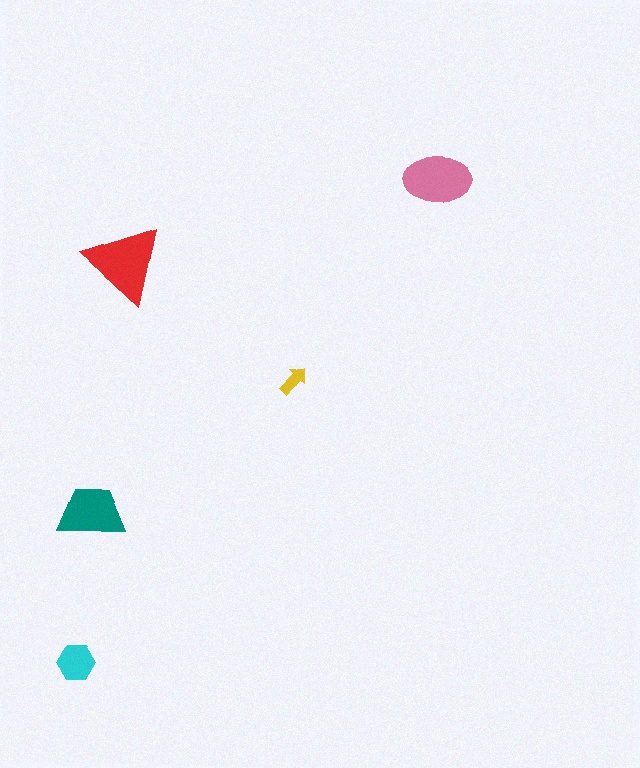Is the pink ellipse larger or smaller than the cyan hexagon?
Larger.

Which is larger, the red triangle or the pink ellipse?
The red triangle.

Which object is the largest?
The red triangle.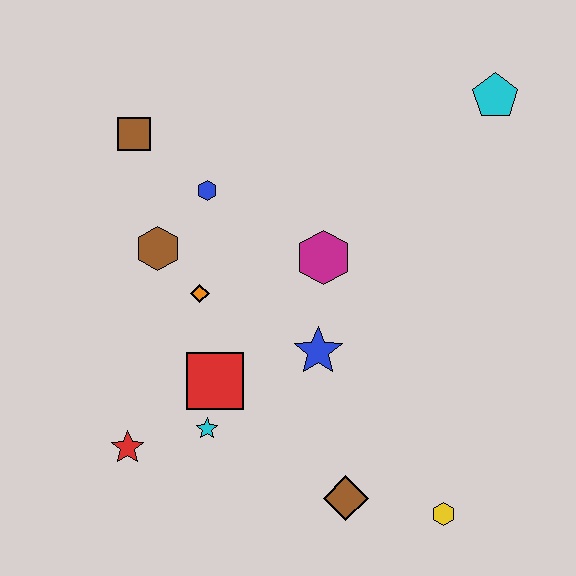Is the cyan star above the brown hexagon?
No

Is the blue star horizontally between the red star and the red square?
No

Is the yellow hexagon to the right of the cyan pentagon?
No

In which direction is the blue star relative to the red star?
The blue star is to the right of the red star.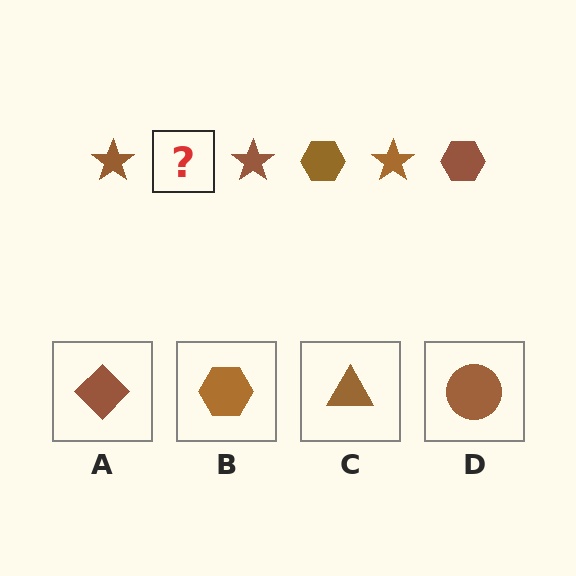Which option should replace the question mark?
Option B.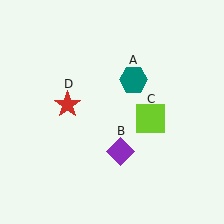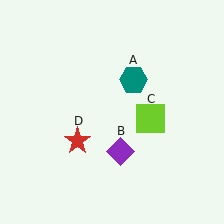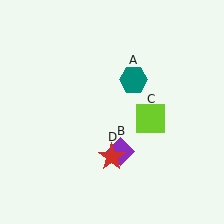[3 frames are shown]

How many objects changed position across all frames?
1 object changed position: red star (object D).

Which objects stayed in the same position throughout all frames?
Teal hexagon (object A) and purple diamond (object B) and lime square (object C) remained stationary.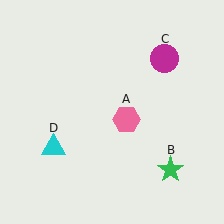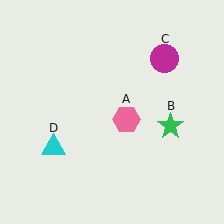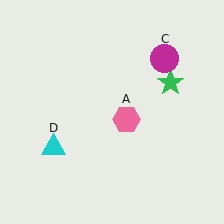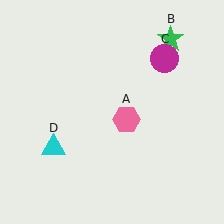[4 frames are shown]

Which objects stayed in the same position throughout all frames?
Pink hexagon (object A) and magenta circle (object C) and cyan triangle (object D) remained stationary.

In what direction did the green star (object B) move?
The green star (object B) moved up.